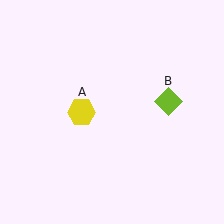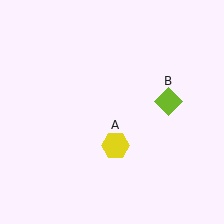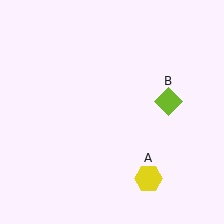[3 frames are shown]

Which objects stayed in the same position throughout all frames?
Lime diamond (object B) remained stationary.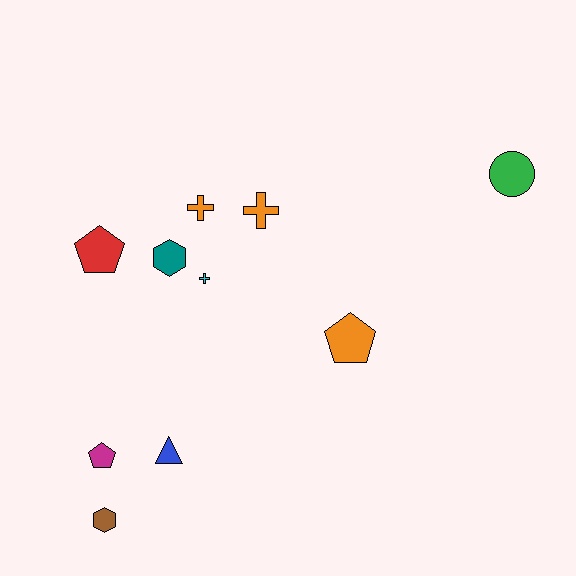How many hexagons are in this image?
There are 2 hexagons.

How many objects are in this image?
There are 10 objects.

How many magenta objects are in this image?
There is 1 magenta object.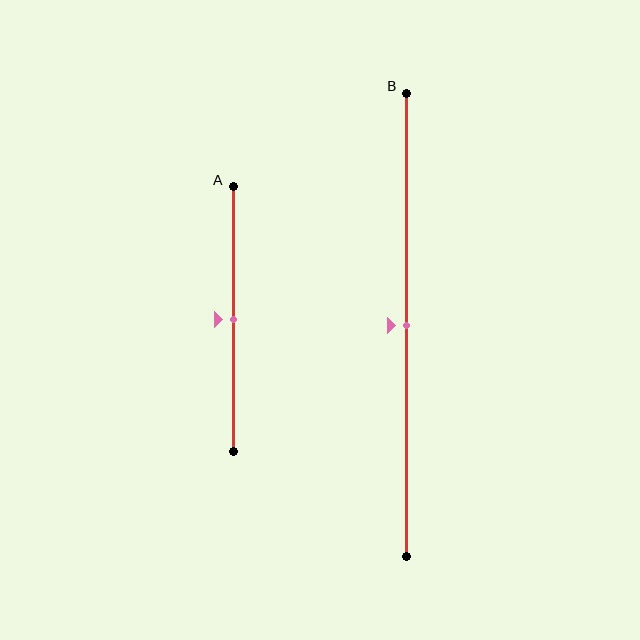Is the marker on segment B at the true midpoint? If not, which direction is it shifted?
Yes, the marker on segment B is at the true midpoint.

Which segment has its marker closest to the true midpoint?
Segment A has its marker closest to the true midpoint.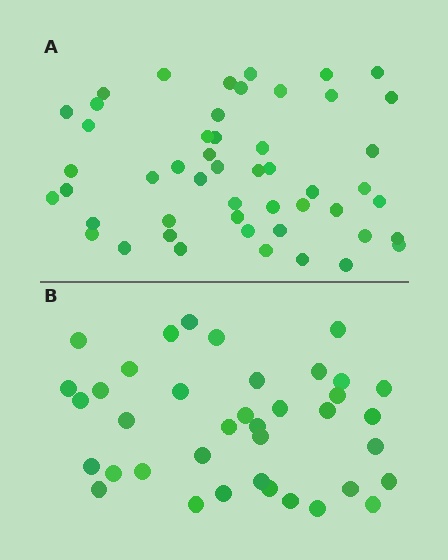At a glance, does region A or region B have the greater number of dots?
Region A (the top region) has more dots.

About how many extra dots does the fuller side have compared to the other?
Region A has roughly 12 or so more dots than region B.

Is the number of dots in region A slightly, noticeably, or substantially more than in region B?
Region A has noticeably more, but not dramatically so. The ratio is roughly 1.3 to 1.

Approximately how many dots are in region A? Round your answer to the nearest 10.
About 50 dots.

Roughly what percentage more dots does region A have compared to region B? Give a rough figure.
About 30% more.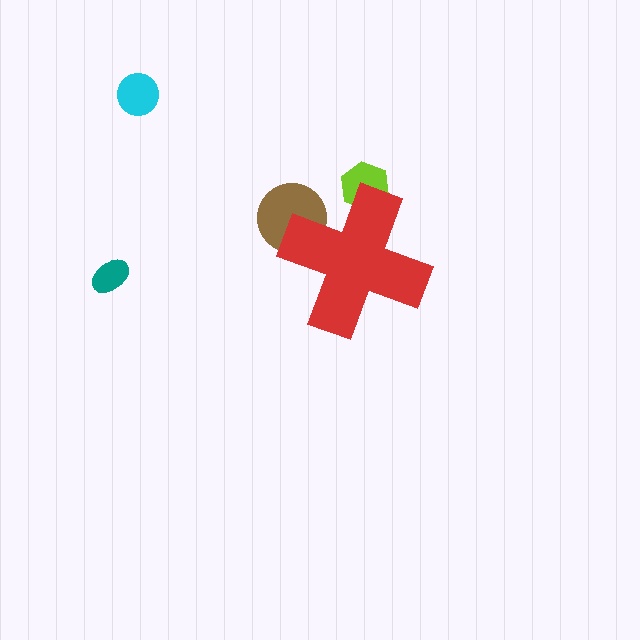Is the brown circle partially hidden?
Yes, the brown circle is partially hidden behind the red cross.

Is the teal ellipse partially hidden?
No, the teal ellipse is fully visible.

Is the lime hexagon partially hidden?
Yes, the lime hexagon is partially hidden behind the red cross.